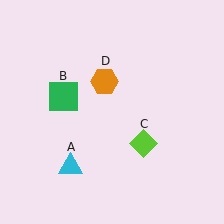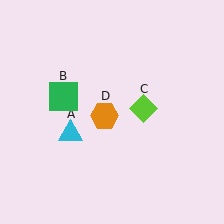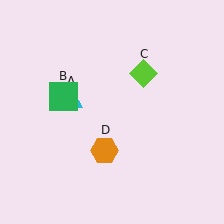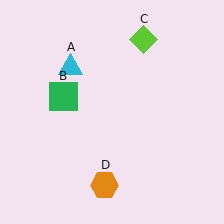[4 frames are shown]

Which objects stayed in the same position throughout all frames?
Green square (object B) remained stationary.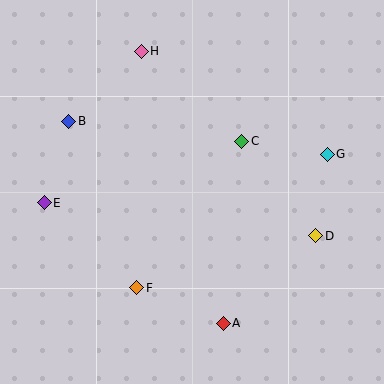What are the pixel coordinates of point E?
Point E is at (44, 203).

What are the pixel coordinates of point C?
Point C is at (242, 141).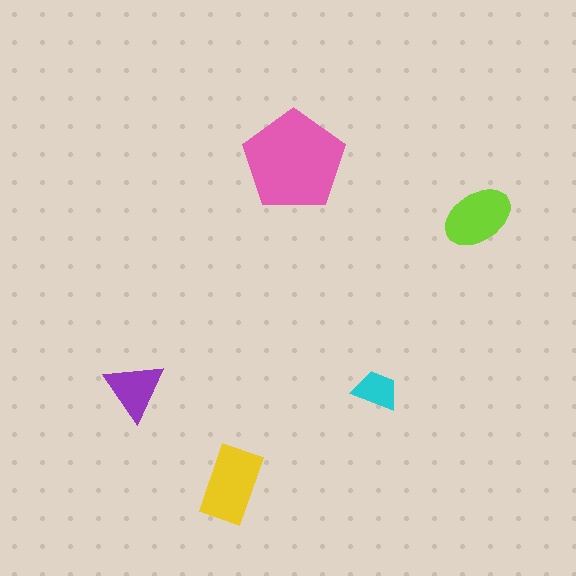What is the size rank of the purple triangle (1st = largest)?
4th.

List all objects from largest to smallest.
The pink pentagon, the yellow rectangle, the lime ellipse, the purple triangle, the cyan trapezoid.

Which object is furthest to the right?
The lime ellipse is rightmost.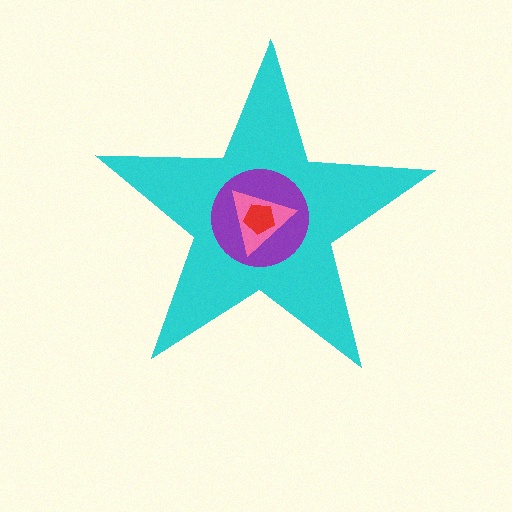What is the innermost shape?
The red pentagon.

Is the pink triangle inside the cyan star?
Yes.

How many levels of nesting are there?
4.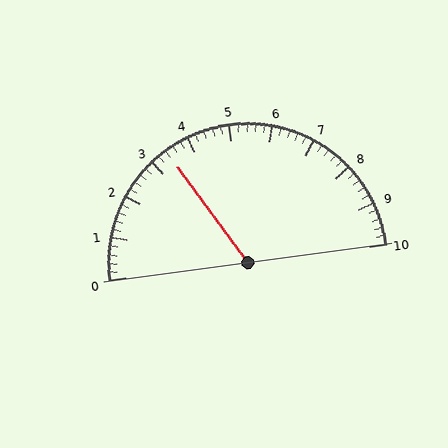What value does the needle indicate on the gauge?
The needle indicates approximately 3.4.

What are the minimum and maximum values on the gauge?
The gauge ranges from 0 to 10.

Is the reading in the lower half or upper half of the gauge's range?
The reading is in the lower half of the range (0 to 10).